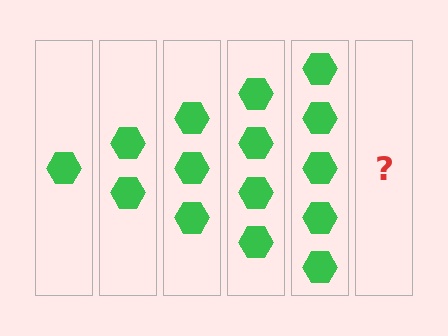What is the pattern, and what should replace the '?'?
The pattern is that each step adds one more hexagon. The '?' should be 6 hexagons.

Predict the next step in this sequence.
The next step is 6 hexagons.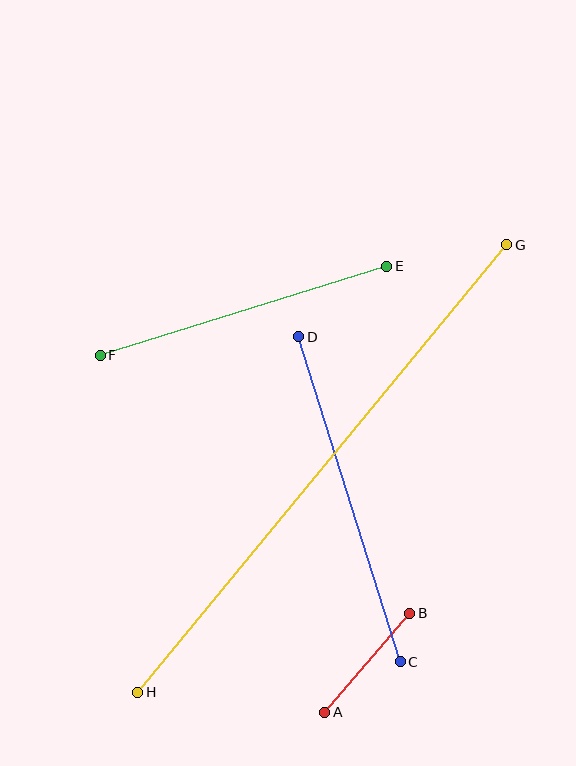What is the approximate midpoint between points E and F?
The midpoint is at approximately (244, 311) pixels.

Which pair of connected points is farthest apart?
Points G and H are farthest apart.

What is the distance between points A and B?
The distance is approximately 130 pixels.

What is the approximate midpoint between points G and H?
The midpoint is at approximately (322, 469) pixels.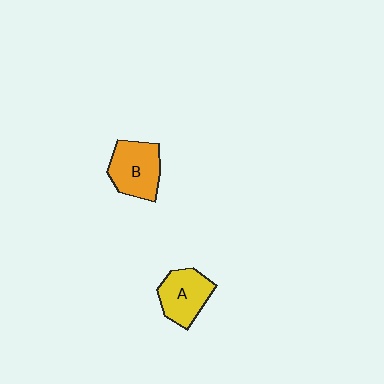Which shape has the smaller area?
Shape A (yellow).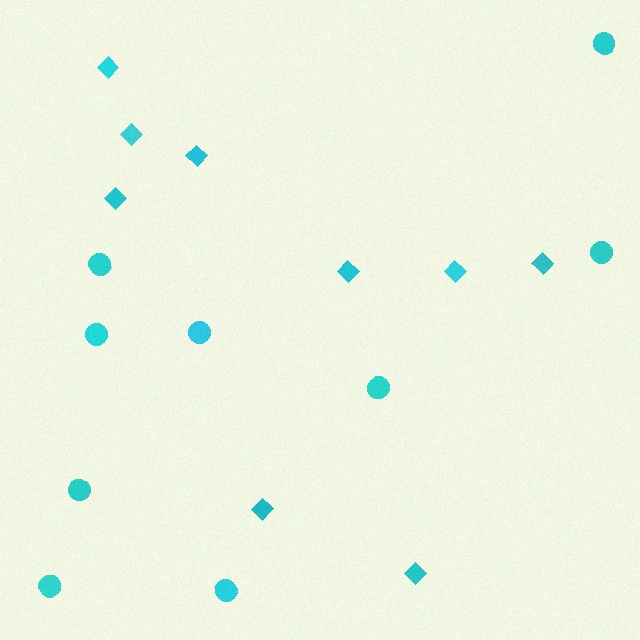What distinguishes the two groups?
There are 2 groups: one group of diamonds (9) and one group of circles (9).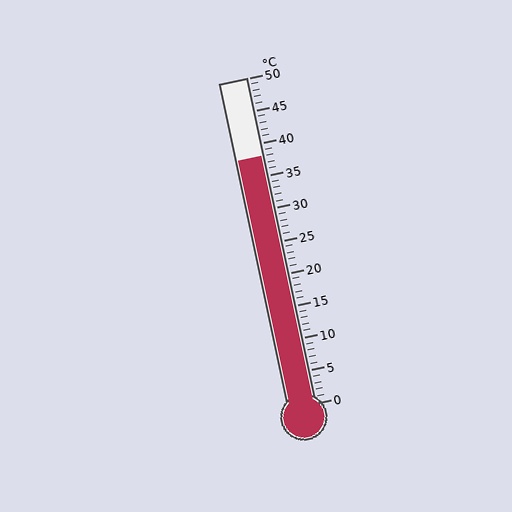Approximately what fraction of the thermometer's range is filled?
The thermometer is filled to approximately 75% of its range.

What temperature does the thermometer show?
The thermometer shows approximately 38°C.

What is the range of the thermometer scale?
The thermometer scale ranges from 0°C to 50°C.